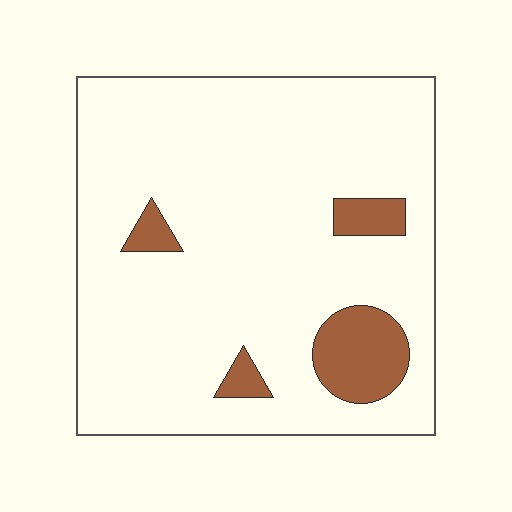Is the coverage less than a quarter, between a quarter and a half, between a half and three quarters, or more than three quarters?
Less than a quarter.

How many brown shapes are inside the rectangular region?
4.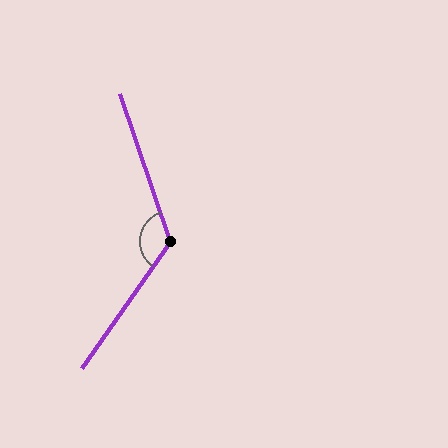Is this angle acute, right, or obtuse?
It is obtuse.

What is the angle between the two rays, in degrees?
Approximately 126 degrees.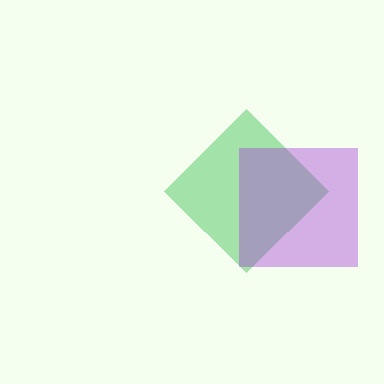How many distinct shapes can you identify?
There are 2 distinct shapes: a green diamond, a purple square.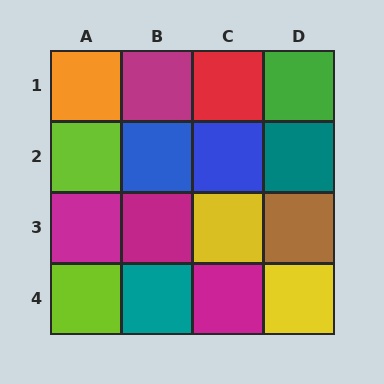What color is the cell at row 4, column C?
Magenta.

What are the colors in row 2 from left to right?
Lime, blue, blue, teal.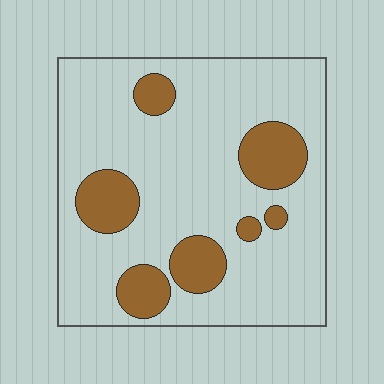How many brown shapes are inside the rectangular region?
7.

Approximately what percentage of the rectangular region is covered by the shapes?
Approximately 20%.